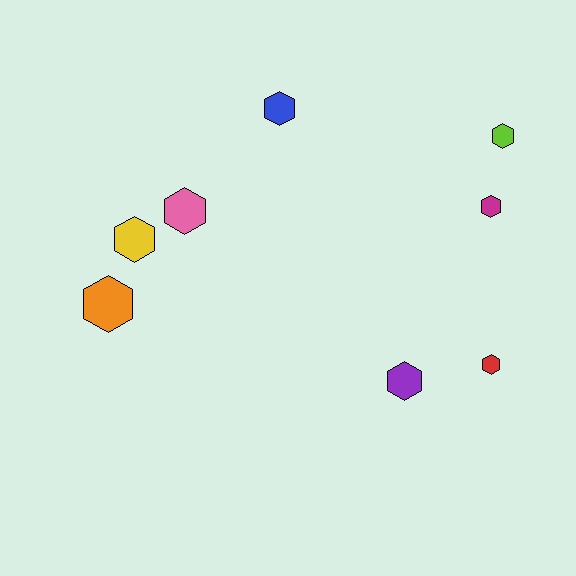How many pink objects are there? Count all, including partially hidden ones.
There is 1 pink object.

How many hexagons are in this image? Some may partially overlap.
There are 8 hexagons.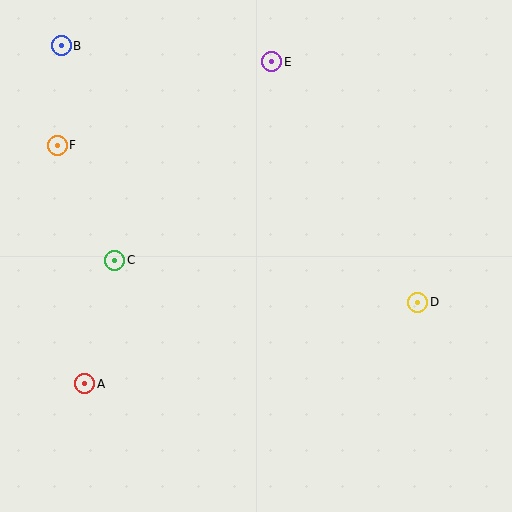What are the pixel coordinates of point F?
Point F is at (57, 145).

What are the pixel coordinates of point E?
Point E is at (272, 62).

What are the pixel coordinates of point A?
Point A is at (85, 384).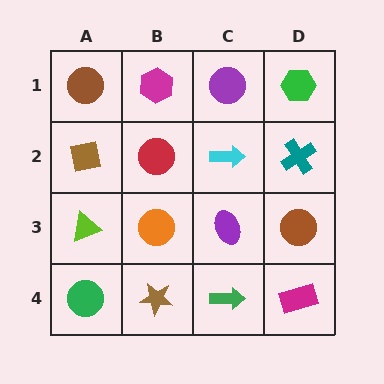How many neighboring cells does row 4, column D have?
2.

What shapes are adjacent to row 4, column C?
A purple ellipse (row 3, column C), a brown star (row 4, column B), a magenta rectangle (row 4, column D).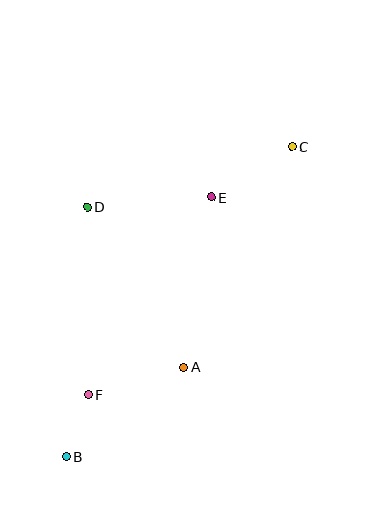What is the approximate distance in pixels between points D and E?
The distance between D and E is approximately 125 pixels.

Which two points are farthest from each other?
Points B and C are farthest from each other.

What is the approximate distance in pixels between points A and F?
The distance between A and F is approximately 100 pixels.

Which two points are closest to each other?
Points B and F are closest to each other.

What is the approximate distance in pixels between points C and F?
The distance between C and F is approximately 321 pixels.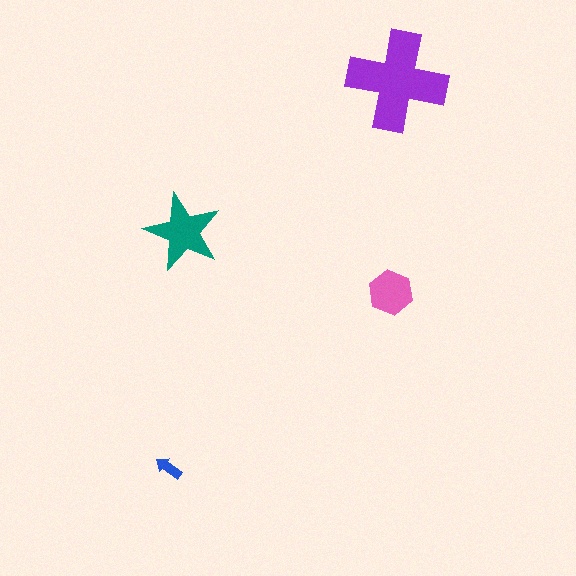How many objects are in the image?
There are 4 objects in the image.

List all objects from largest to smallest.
The purple cross, the teal star, the pink hexagon, the blue arrow.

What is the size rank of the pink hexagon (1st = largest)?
3rd.